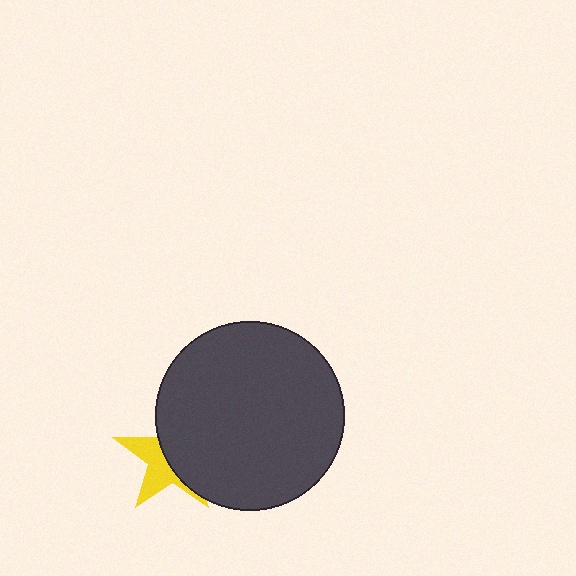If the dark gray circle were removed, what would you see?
You would see the complete yellow star.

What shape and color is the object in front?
The object in front is a dark gray circle.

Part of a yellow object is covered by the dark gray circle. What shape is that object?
It is a star.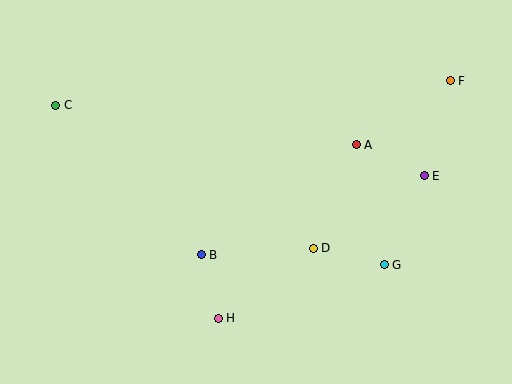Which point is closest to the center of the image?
Point D at (313, 248) is closest to the center.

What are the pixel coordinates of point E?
Point E is at (424, 176).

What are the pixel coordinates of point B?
Point B is at (201, 255).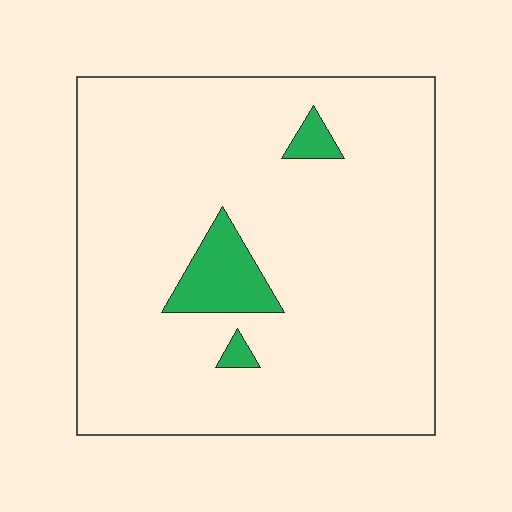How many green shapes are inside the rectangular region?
3.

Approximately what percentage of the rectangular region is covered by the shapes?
Approximately 5%.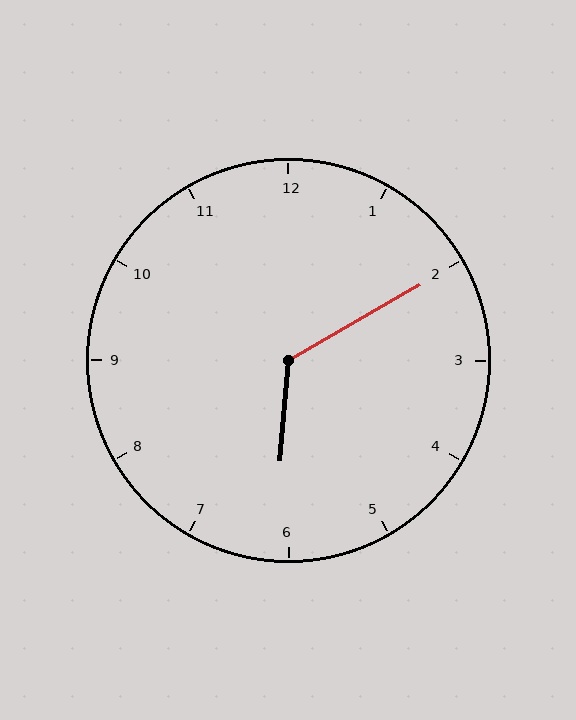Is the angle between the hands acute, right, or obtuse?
It is obtuse.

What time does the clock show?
6:10.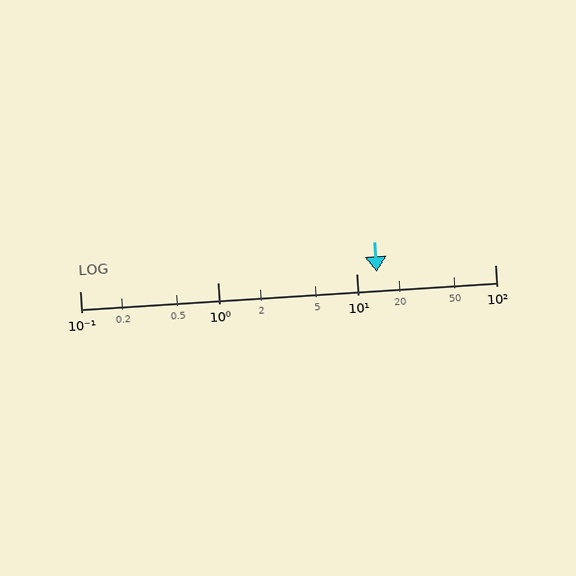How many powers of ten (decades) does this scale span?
The scale spans 3 decades, from 0.1 to 100.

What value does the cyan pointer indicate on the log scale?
The pointer indicates approximately 14.